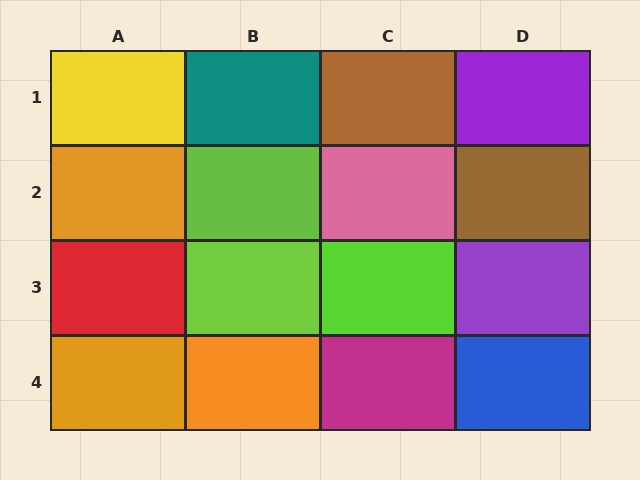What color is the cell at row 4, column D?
Blue.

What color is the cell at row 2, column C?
Pink.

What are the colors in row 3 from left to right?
Red, lime, lime, purple.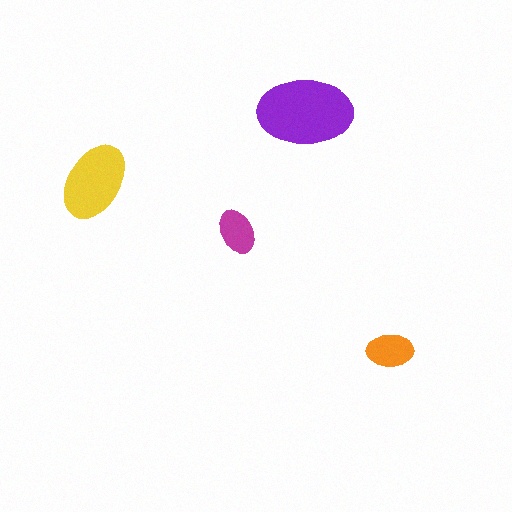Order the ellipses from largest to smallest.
the purple one, the yellow one, the orange one, the magenta one.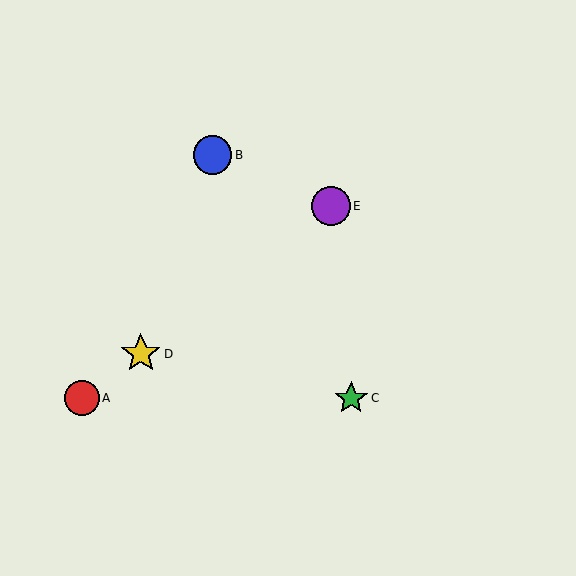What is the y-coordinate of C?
Object C is at y≈398.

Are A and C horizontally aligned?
Yes, both are at y≈398.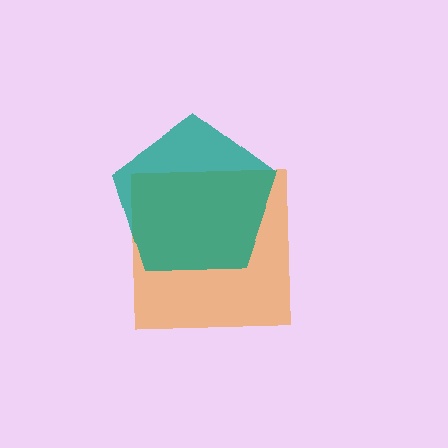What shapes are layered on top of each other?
The layered shapes are: an orange square, a teal pentagon.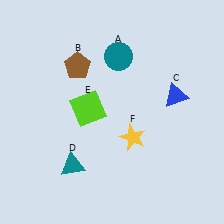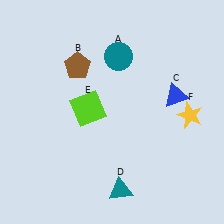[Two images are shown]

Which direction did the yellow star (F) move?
The yellow star (F) moved right.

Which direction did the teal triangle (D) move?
The teal triangle (D) moved right.